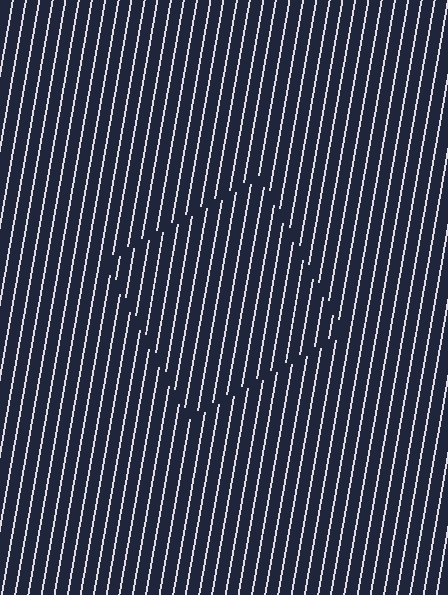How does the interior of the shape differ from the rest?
The interior of the shape contains the same grating, shifted by half a period — the contour is defined by the phase discontinuity where line-ends from the inner and outer gratings abut.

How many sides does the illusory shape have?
4 sides — the line-ends trace a square.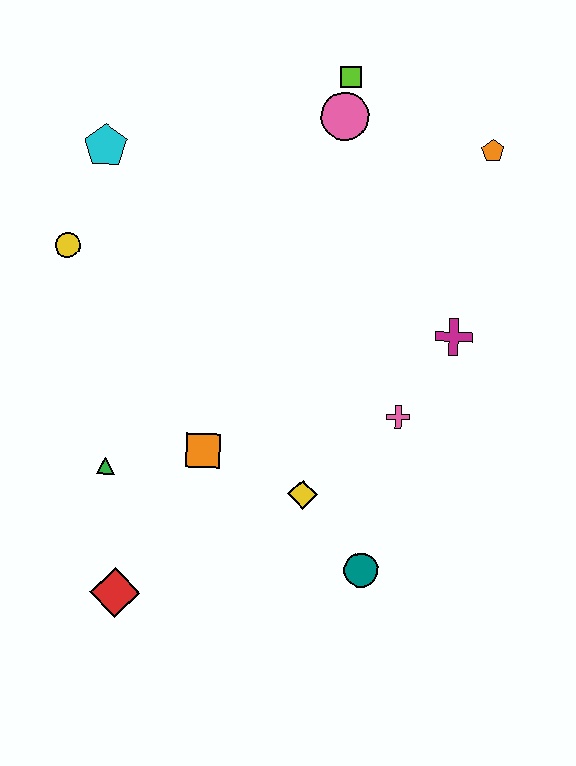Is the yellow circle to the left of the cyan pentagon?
Yes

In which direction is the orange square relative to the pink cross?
The orange square is to the left of the pink cross.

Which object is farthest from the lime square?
The red diamond is farthest from the lime square.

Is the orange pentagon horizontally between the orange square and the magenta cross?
No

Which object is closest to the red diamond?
The green triangle is closest to the red diamond.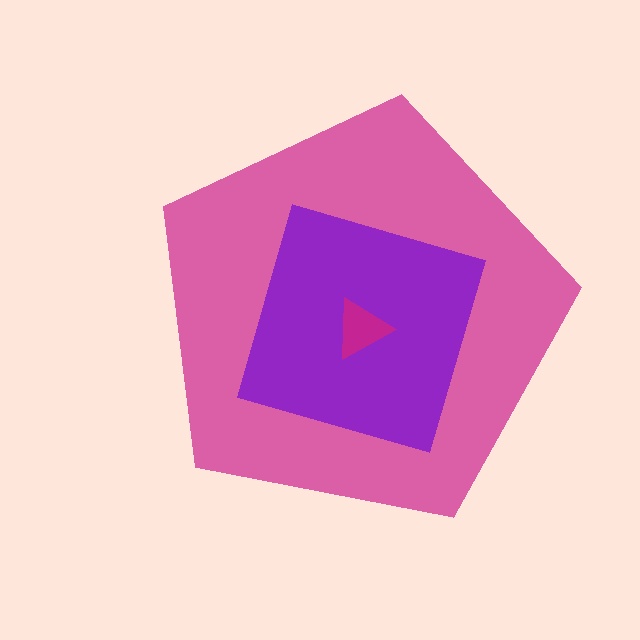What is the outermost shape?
The pink pentagon.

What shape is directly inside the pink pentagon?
The purple diamond.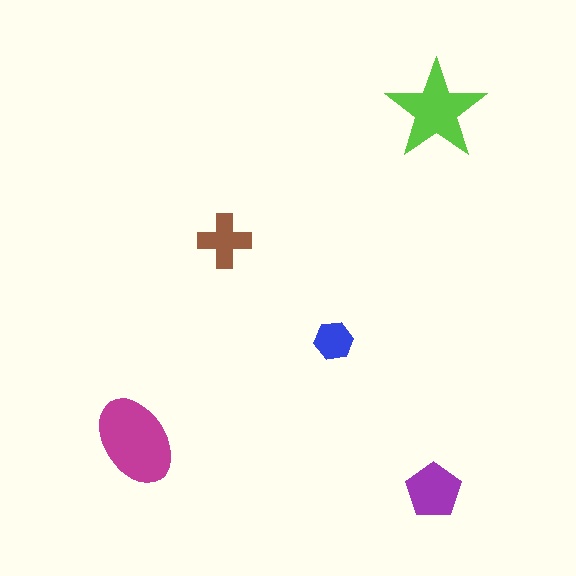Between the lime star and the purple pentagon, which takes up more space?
The lime star.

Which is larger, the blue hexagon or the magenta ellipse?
The magenta ellipse.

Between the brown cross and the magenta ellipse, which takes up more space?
The magenta ellipse.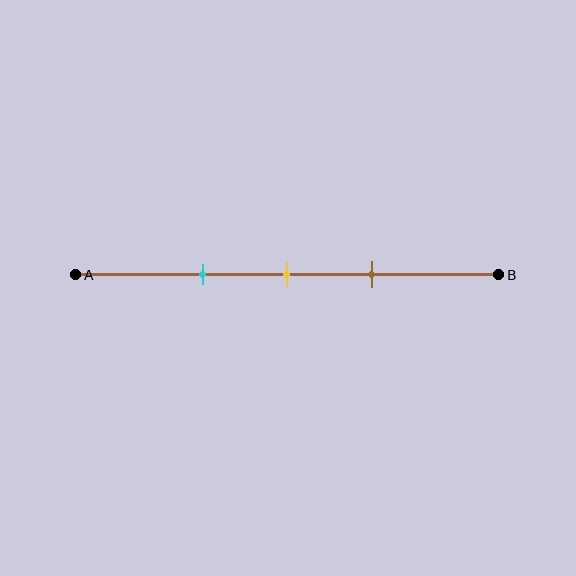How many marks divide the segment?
There are 3 marks dividing the segment.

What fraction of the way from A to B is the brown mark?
The brown mark is approximately 70% (0.7) of the way from A to B.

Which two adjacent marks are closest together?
The yellow and brown marks are the closest adjacent pair.